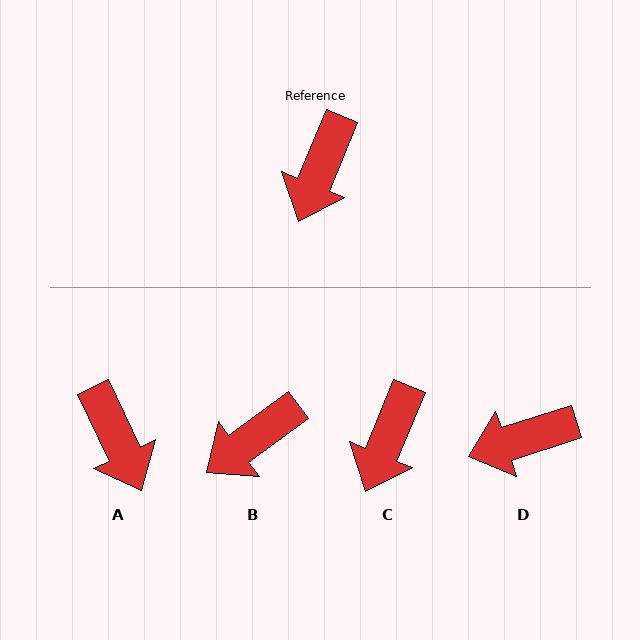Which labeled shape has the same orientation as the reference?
C.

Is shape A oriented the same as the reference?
No, it is off by about 48 degrees.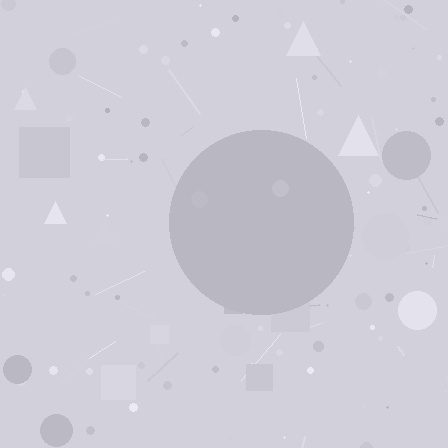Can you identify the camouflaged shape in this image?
The camouflaged shape is a circle.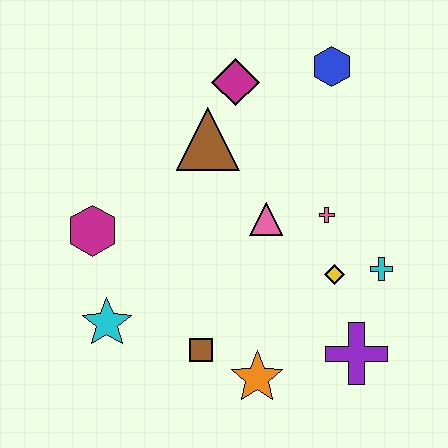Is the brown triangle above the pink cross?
Yes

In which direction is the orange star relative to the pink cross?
The orange star is below the pink cross.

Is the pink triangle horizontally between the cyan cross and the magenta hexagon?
Yes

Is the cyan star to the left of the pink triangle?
Yes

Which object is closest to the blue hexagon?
The magenta diamond is closest to the blue hexagon.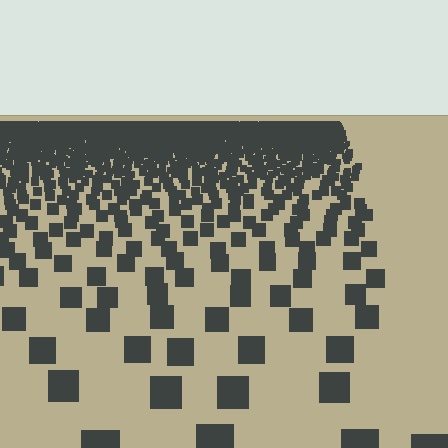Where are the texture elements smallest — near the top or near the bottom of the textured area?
Near the top.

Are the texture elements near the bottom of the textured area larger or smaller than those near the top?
Larger. Near the bottom, elements are closer to the viewer and appear at a bigger on-screen size.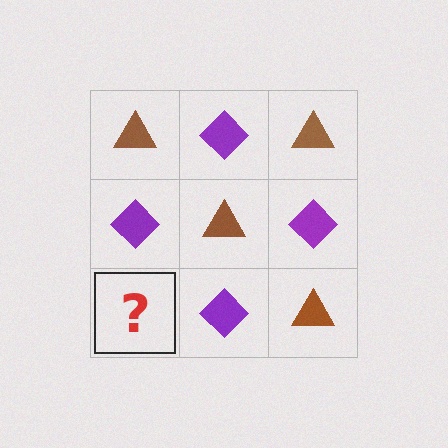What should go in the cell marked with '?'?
The missing cell should contain a brown triangle.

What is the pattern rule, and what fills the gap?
The rule is that it alternates brown triangle and purple diamond in a checkerboard pattern. The gap should be filled with a brown triangle.